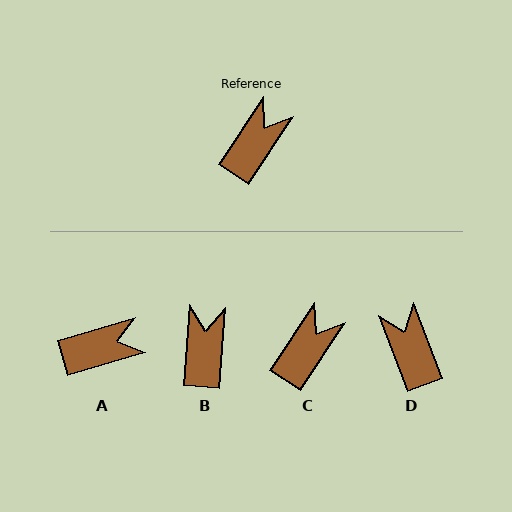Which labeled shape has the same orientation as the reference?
C.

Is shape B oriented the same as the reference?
No, it is off by about 29 degrees.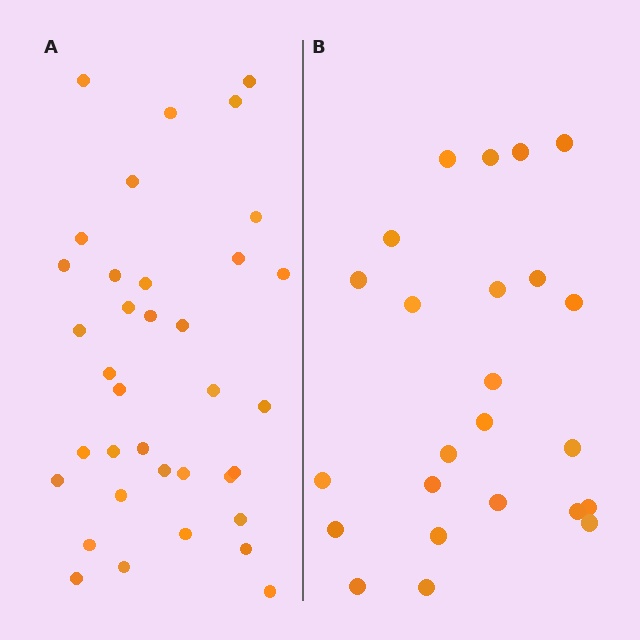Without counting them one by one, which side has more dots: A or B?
Region A (the left region) has more dots.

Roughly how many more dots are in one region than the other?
Region A has roughly 12 or so more dots than region B.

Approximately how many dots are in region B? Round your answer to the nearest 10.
About 20 dots. (The exact count is 24, which rounds to 20.)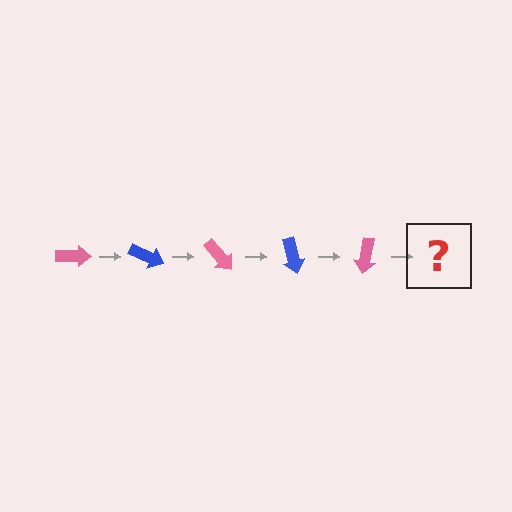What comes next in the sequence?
The next element should be a blue arrow, rotated 125 degrees from the start.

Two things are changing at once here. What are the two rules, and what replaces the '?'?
The two rules are that it rotates 25 degrees each step and the color cycles through pink and blue. The '?' should be a blue arrow, rotated 125 degrees from the start.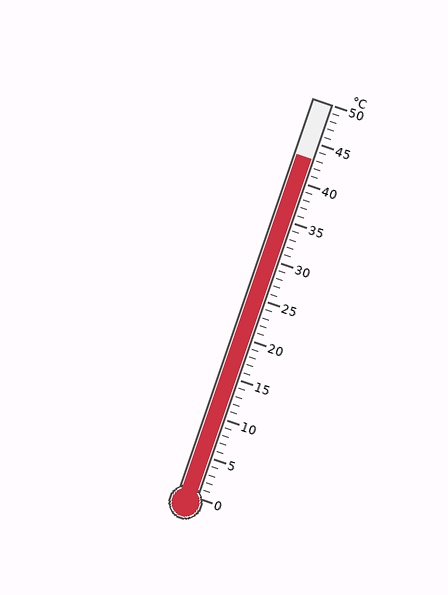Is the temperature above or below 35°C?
The temperature is above 35°C.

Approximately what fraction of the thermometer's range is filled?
The thermometer is filled to approximately 85% of its range.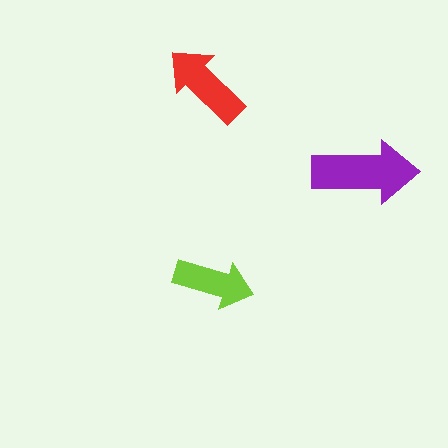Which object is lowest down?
The lime arrow is bottommost.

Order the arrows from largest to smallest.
the purple one, the red one, the lime one.